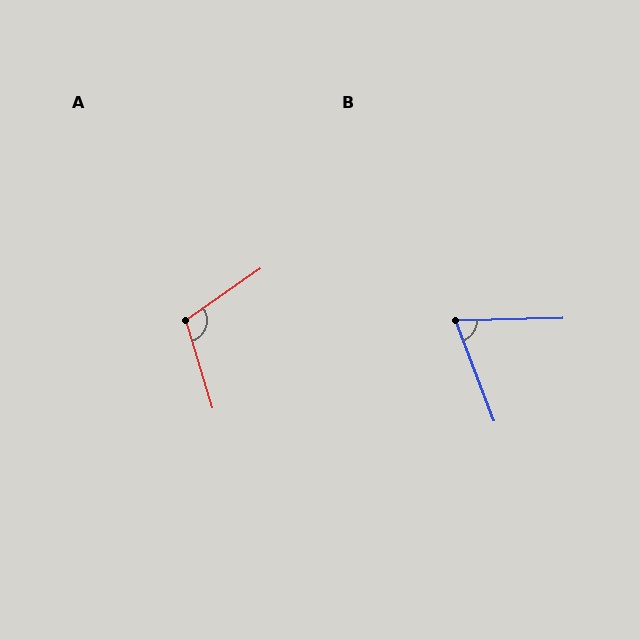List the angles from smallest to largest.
B (71°), A (108°).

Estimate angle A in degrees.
Approximately 108 degrees.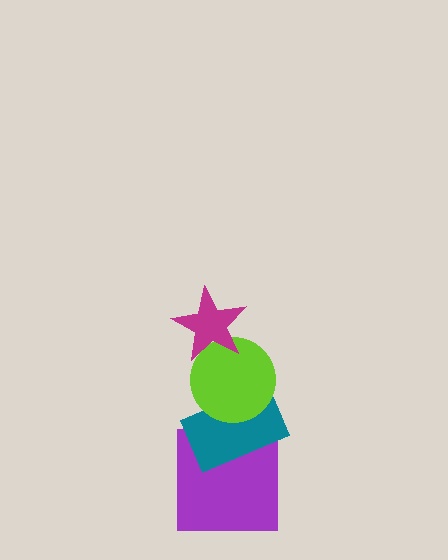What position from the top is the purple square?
The purple square is 4th from the top.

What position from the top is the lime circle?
The lime circle is 2nd from the top.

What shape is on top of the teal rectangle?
The lime circle is on top of the teal rectangle.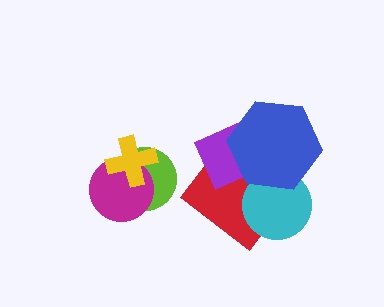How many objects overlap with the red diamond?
3 objects overlap with the red diamond.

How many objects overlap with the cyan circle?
3 objects overlap with the cyan circle.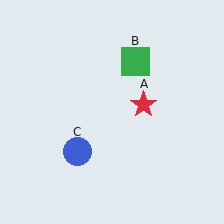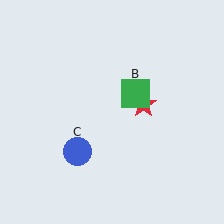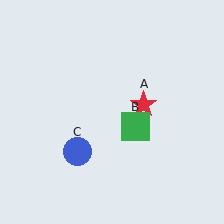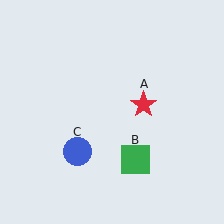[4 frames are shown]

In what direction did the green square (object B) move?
The green square (object B) moved down.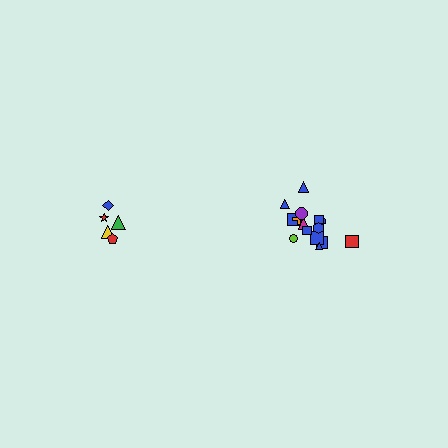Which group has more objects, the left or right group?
The right group.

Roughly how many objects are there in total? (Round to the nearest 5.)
Roughly 20 objects in total.